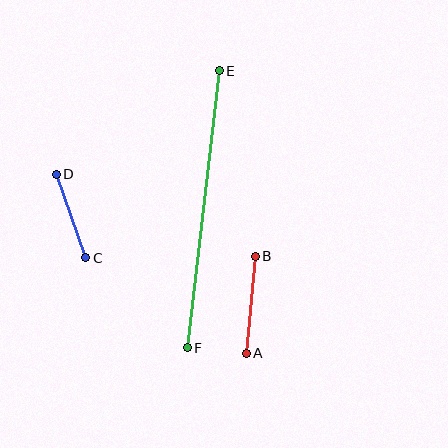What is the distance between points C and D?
The distance is approximately 88 pixels.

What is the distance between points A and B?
The distance is approximately 97 pixels.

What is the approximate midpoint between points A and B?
The midpoint is at approximately (251, 305) pixels.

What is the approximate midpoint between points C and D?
The midpoint is at approximately (71, 216) pixels.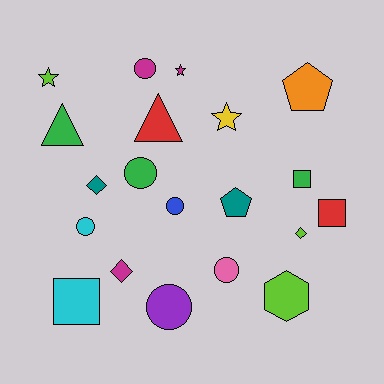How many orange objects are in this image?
There is 1 orange object.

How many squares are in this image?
There are 3 squares.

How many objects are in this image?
There are 20 objects.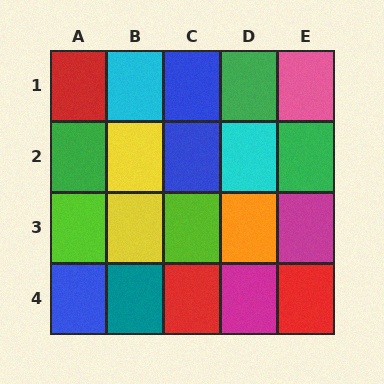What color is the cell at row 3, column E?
Magenta.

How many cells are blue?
3 cells are blue.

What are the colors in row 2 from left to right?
Green, yellow, blue, cyan, green.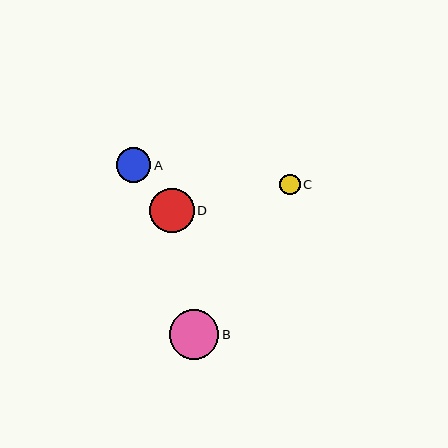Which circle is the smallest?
Circle C is the smallest with a size of approximately 21 pixels.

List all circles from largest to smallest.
From largest to smallest: B, D, A, C.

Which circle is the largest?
Circle B is the largest with a size of approximately 49 pixels.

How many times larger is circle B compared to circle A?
Circle B is approximately 1.4 times the size of circle A.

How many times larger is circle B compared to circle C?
Circle B is approximately 2.4 times the size of circle C.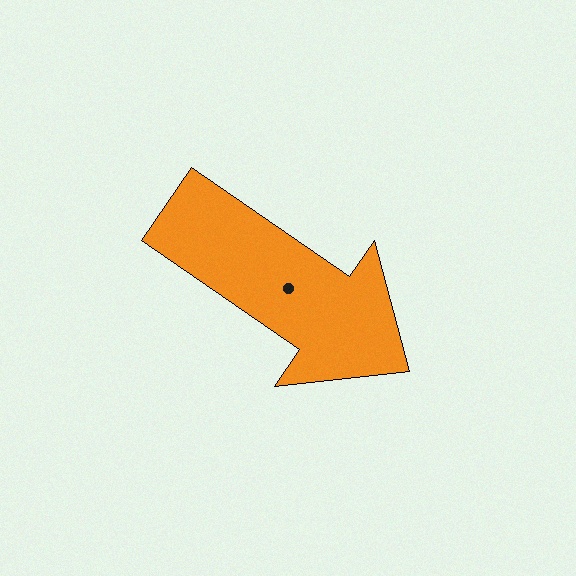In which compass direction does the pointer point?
Southeast.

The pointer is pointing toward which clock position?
Roughly 4 o'clock.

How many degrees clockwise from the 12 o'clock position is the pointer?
Approximately 125 degrees.